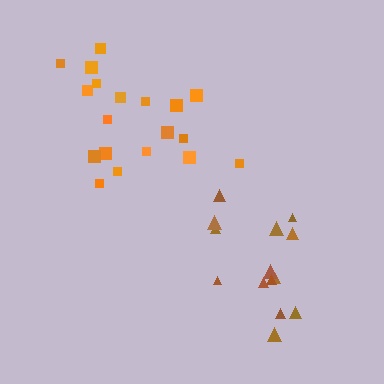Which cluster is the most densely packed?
Brown.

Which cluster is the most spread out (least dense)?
Orange.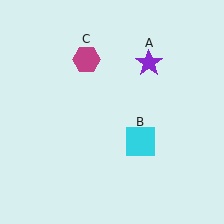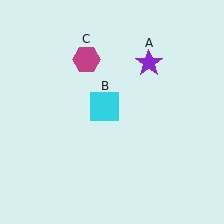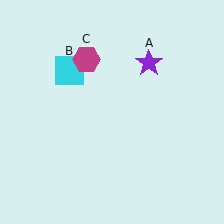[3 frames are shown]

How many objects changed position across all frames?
1 object changed position: cyan square (object B).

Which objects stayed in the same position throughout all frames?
Purple star (object A) and magenta hexagon (object C) remained stationary.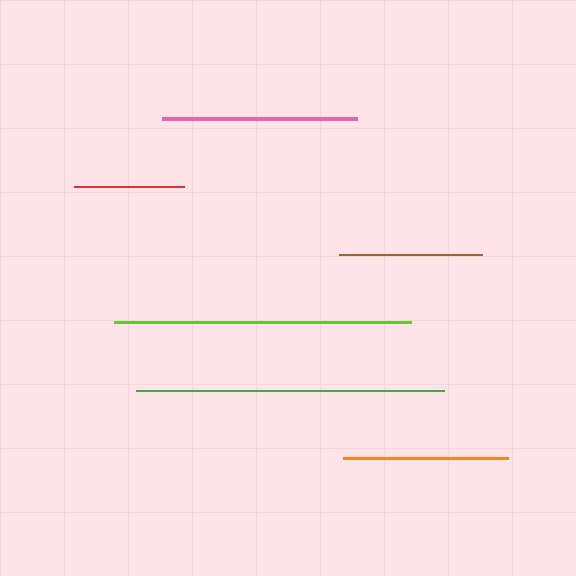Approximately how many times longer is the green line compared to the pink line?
The green line is approximately 1.6 times the length of the pink line.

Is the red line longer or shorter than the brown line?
The brown line is longer than the red line.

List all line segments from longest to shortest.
From longest to shortest: green, lime, pink, orange, brown, red.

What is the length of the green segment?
The green segment is approximately 308 pixels long.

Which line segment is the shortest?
The red line is the shortest at approximately 110 pixels.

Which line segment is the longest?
The green line is the longest at approximately 308 pixels.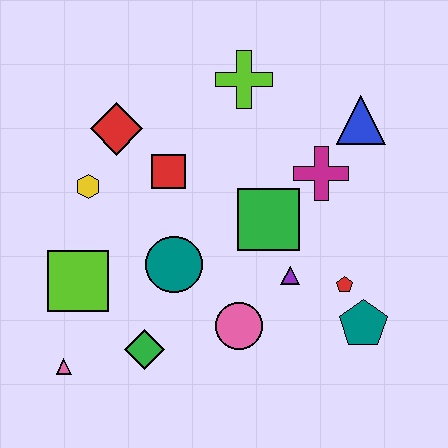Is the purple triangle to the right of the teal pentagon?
No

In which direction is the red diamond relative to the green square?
The red diamond is to the left of the green square.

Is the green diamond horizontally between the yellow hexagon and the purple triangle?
Yes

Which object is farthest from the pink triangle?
The blue triangle is farthest from the pink triangle.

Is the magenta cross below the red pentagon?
No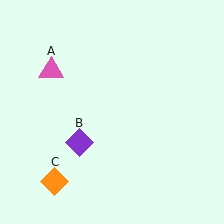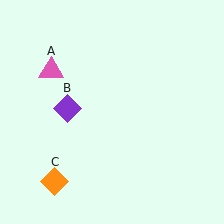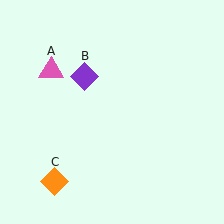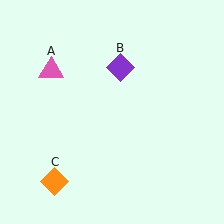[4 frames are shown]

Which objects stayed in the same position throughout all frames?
Pink triangle (object A) and orange diamond (object C) remained stationary.